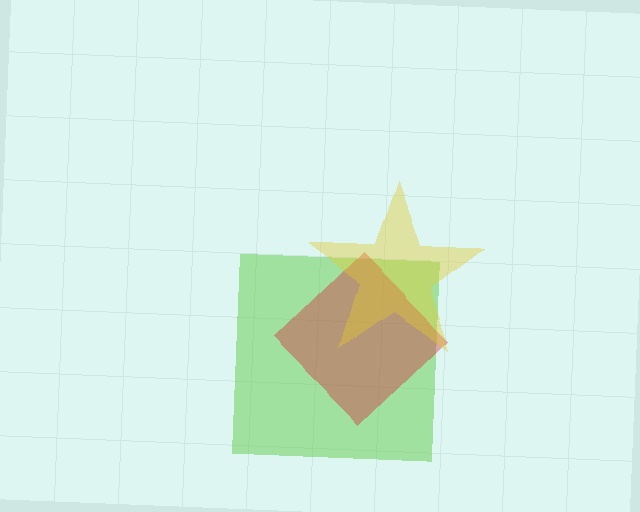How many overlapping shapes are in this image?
There are 3 overlapping shapes in the image.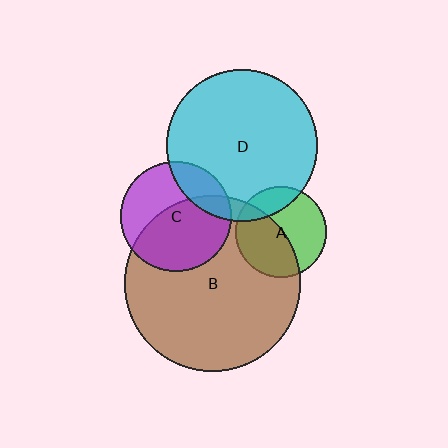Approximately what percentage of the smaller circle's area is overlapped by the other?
Approximately 20%.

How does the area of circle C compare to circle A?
Approximately 1.5 times.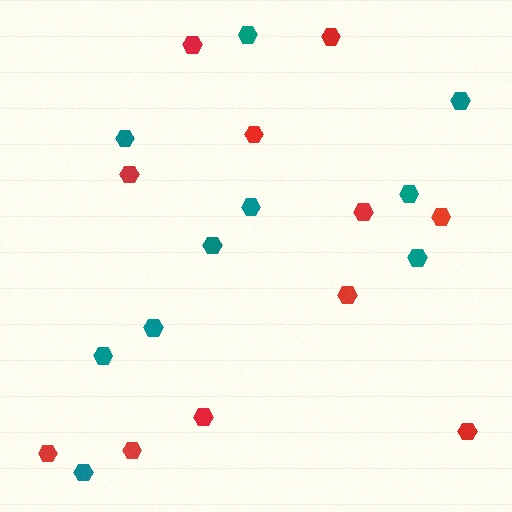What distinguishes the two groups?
There are 2 groups: one group of red hexagons (11) and one group of teal hexagons (10).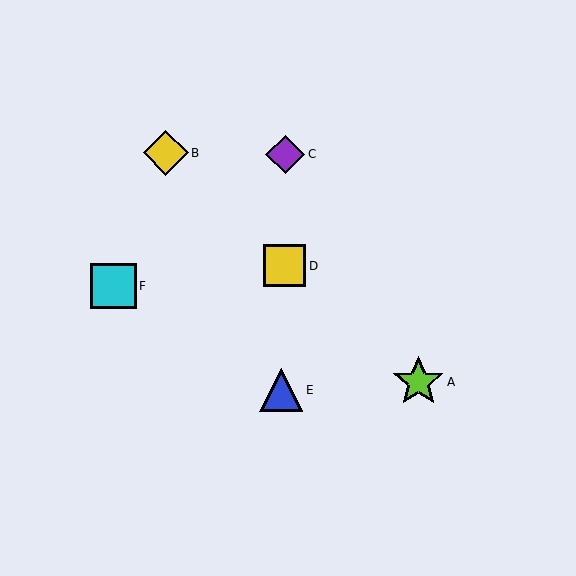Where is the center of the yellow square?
The center of the yellow square is at (285, 266).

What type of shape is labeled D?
Shape D is a yellow square.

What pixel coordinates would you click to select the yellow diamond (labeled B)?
Click at (166, 153) to select the yellow diamond B.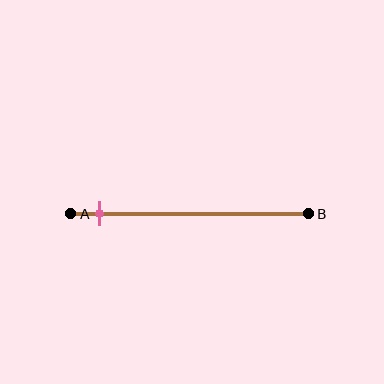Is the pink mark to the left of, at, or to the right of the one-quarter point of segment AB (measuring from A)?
The pink mark is to the left of the one-quarter point of segment AB.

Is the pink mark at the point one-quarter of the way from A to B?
No, the mark is at about 10% from A, not at the 25% one-quarter point.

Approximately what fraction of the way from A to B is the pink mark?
The pink mark is approximately 10% of the way from A to B.